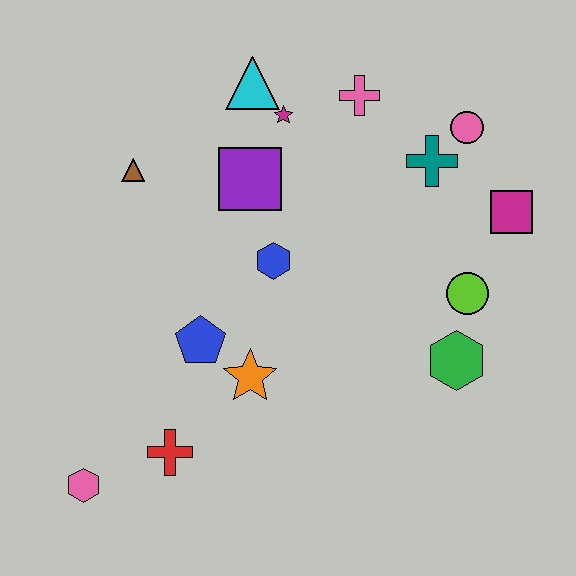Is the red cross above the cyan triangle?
No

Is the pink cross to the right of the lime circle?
No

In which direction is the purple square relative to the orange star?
The purple square is above the orange star.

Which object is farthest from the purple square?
The pink hexagon is farthest from the purple square.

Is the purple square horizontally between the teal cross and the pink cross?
No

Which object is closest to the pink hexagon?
The red cross is closest to the pink hexagon.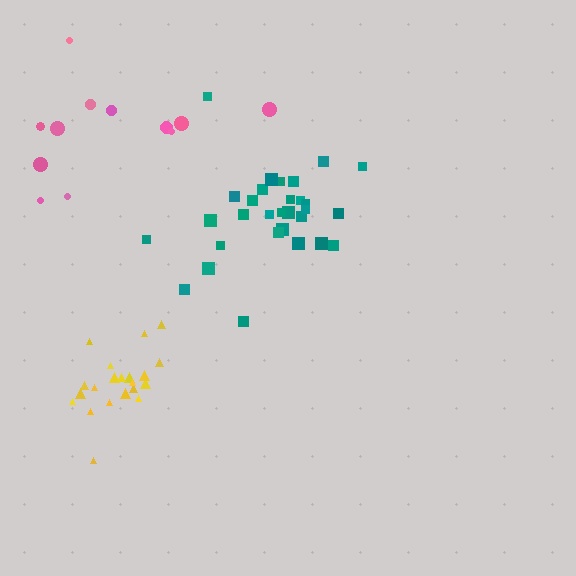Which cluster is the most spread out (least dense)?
Pink.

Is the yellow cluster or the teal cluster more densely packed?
Yellow.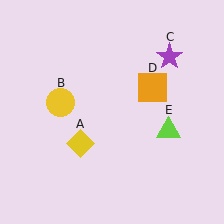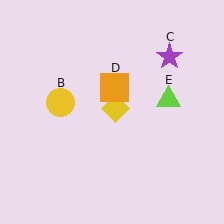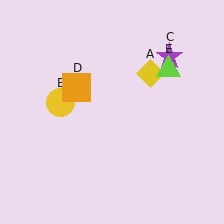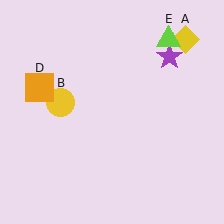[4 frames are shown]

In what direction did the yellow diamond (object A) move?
The yellow diamond (object A) moved up and to the right.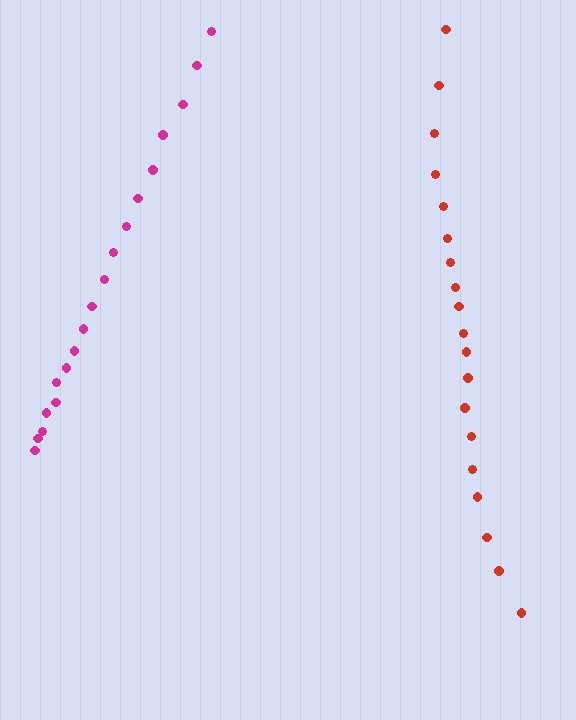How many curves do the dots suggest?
There are 2 distinct paths.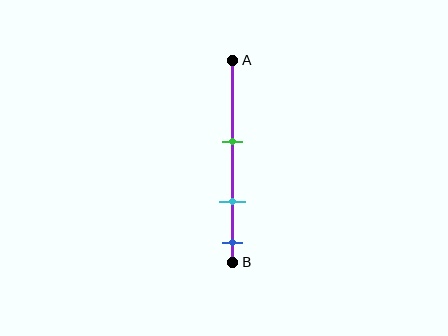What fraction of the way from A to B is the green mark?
The green mark is approximately 40% (0.4) of the way from A to B.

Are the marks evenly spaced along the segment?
Yes, the marks are approximately evenly spaced.